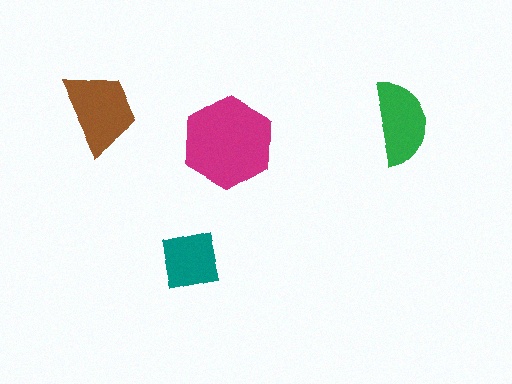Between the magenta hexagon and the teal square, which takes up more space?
The magenta hexagon.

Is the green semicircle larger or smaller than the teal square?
Larger.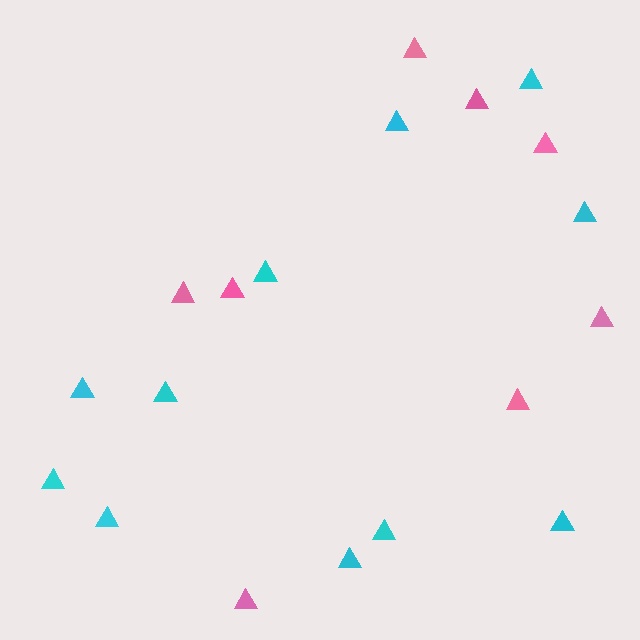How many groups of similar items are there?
There are 2 groups: one group of pink triangles (8) and one group of cyan triangles (11).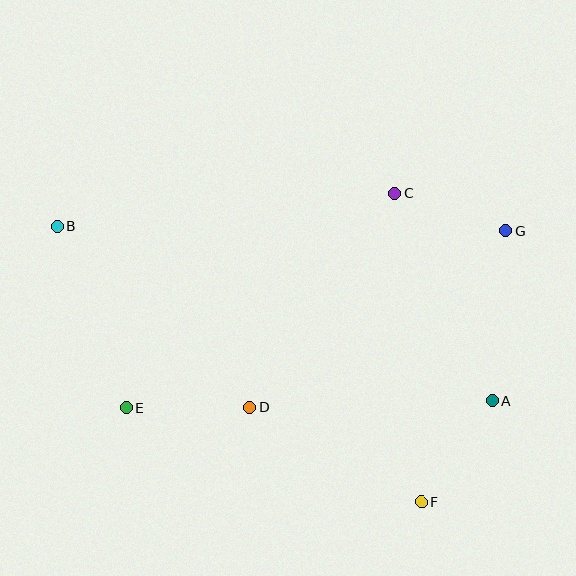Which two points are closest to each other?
Points C and G are closest to each other.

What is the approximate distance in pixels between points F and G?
The distance between F and G is approximately 284 pixels.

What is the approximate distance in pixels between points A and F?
The distance between A and F is approximately 123 pixels.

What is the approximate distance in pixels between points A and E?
The distance between A and E is approximately 366 pixels.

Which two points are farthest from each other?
Points A and B are farthest from each other.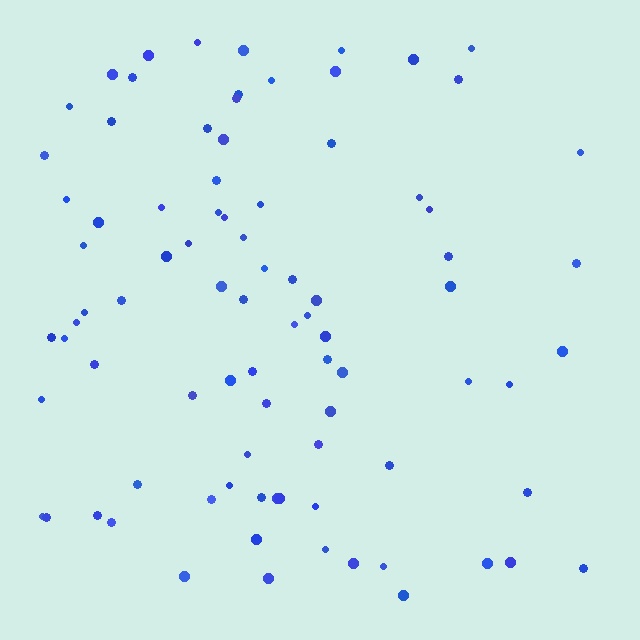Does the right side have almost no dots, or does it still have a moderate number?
Still a moderate number, just noticeably fewer than the left.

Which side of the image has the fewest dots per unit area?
The right.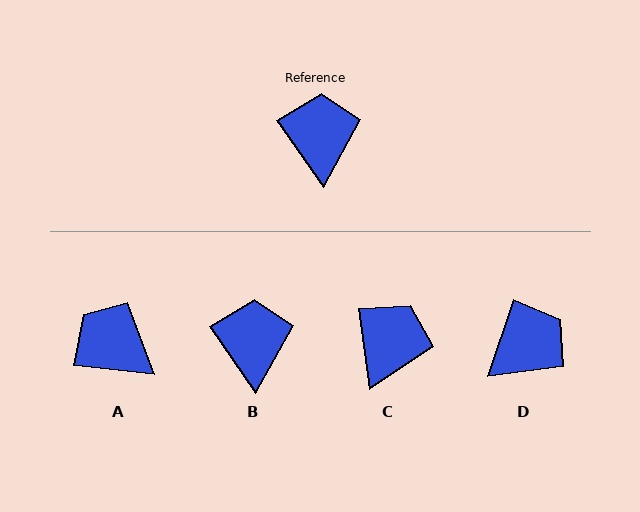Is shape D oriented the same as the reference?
No, it is off by about 53 degrees.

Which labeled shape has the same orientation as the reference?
B.